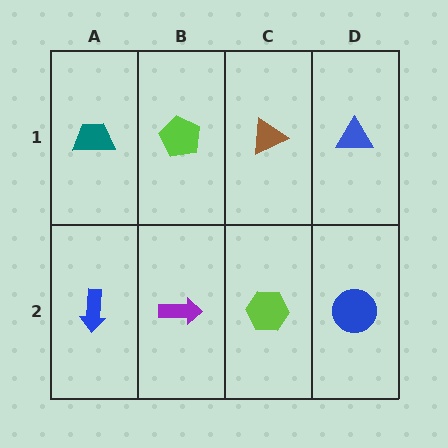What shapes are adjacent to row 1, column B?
A purple arrow (row 2, column B), a teal trapezoid (row 1, column A), a brown triangle (row 1, column C).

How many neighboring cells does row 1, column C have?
3.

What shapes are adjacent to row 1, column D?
A blue circle (row 2, column D), a brown triangle (row 1, column C).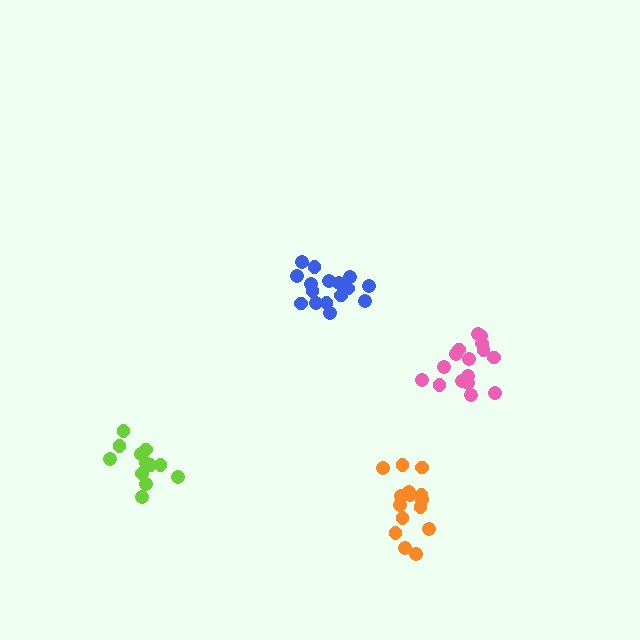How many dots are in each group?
Group 1: 12 dots, Group 2: 16 dots, Group 3: 16 dots, Group 4: 16 dots (60 total).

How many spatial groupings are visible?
There are 4 spatial groupings.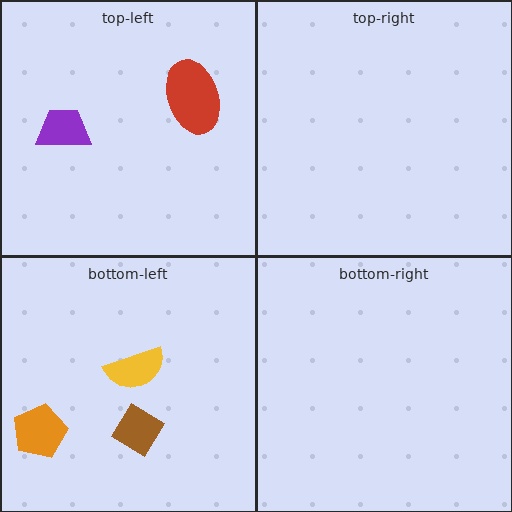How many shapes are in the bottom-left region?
3.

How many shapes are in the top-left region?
2.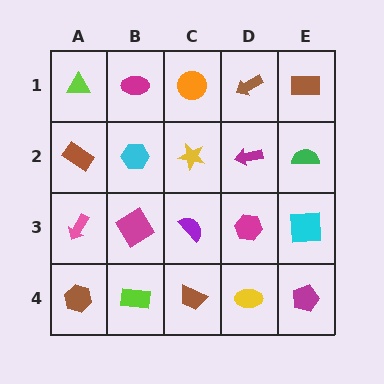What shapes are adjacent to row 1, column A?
A brown rectangle (row 2, column A), a magenta ellipse (row 1, column B).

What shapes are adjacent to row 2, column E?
A brown rectangle (row 1, column E), a cyan square (row 3, column E), a magenta arrow (row 2, column D).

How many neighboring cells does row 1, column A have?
2.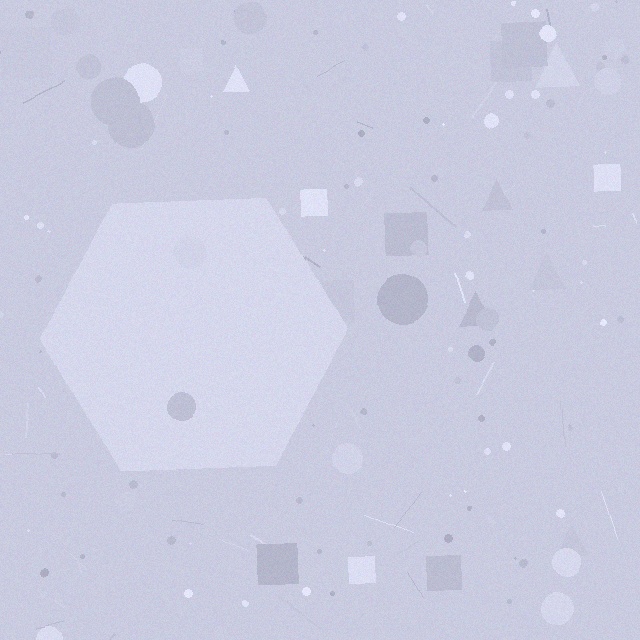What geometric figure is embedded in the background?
A hexagon is embedded in the background.